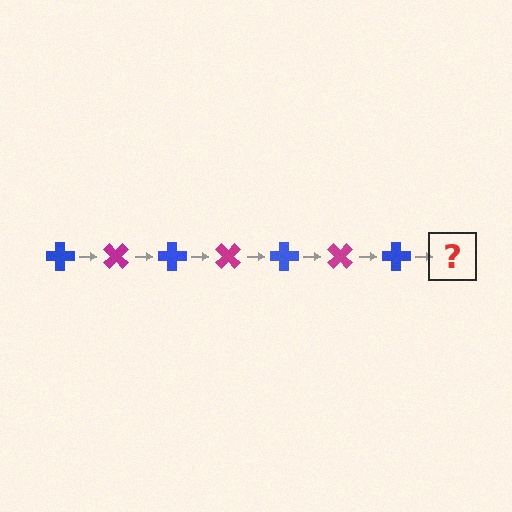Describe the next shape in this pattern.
It should be a magenta cross, rotated 315 degrees from the start.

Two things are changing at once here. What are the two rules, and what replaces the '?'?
The two rules are that it rotates 45 degrees each step and the color cycles through blue and magenta. The '?' should be a magenta cross, rotated 315 degrees from the start.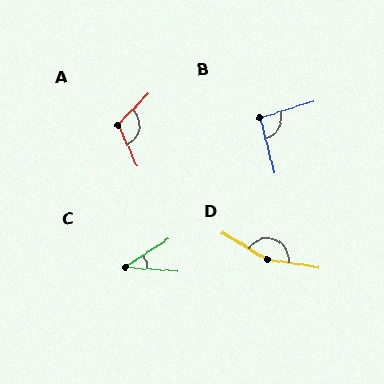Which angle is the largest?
D, at approximately 157 degrees.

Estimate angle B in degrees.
Approximately 93 degrees.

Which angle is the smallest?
C, at approximately 36 degrees.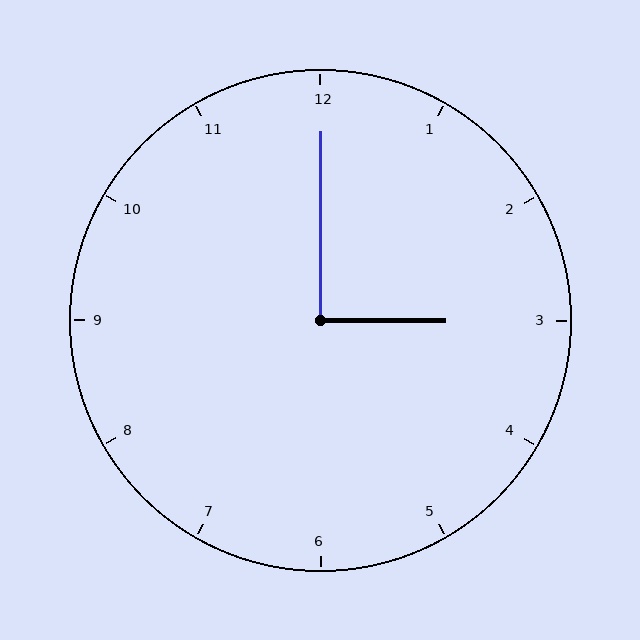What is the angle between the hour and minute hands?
Approximately 90 degrees.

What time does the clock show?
3:00.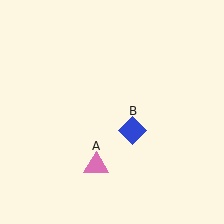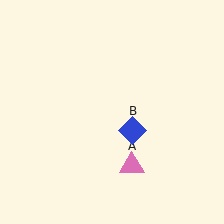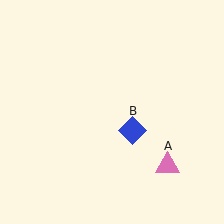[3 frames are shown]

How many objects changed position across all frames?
1 object changed position: pink triangle (object A).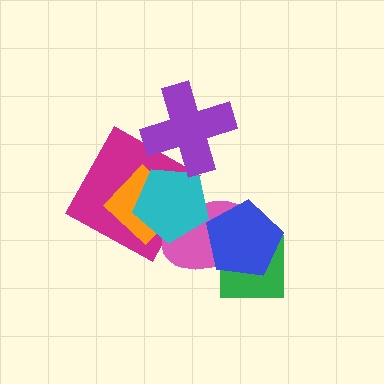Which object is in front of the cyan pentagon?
The purple cross is in front of the cyan pentagon.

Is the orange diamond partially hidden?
Yes, it is partially covered by another shape.